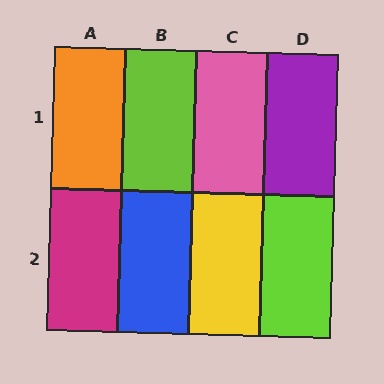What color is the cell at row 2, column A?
Magenta.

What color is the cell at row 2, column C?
Yellow.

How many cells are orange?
1 cell is orange.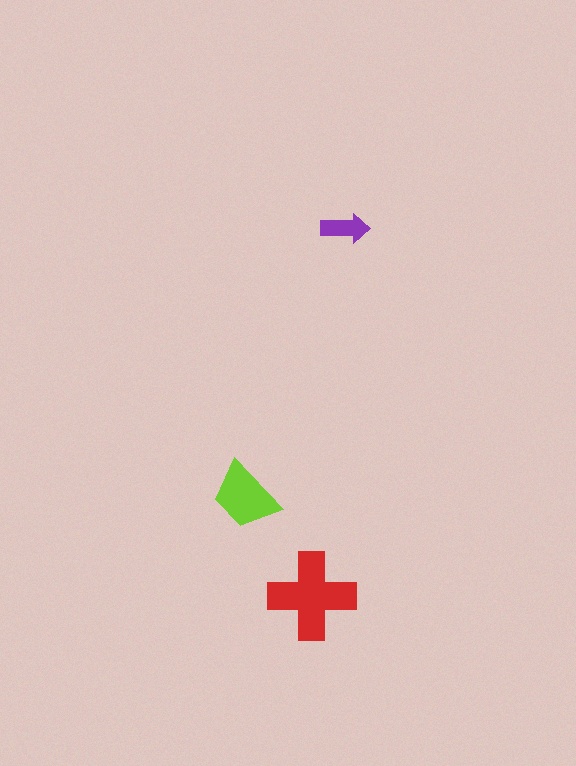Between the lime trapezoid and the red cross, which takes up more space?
The red cross.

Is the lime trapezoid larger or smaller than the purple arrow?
Larger.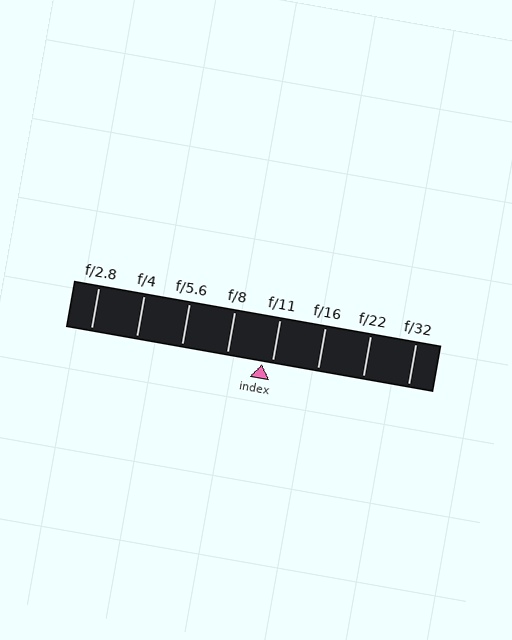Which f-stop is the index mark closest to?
The index mark is closest to f/11.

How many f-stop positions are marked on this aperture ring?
There are 8 f-stop positions marked.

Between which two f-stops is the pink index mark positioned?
The index mark is between f/8 and f/11.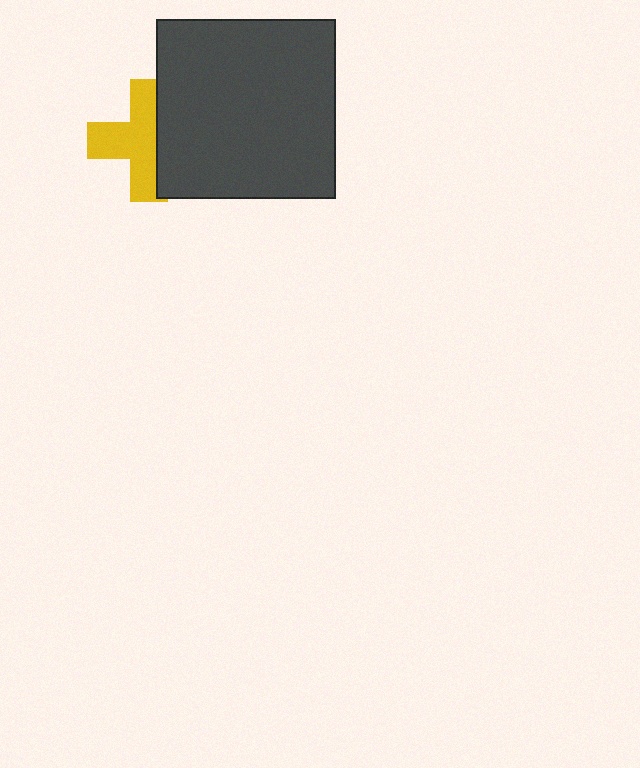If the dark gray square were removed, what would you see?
You would see the complete yellow cross.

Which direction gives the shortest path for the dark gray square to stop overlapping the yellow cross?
Moving right gives the shortest separation.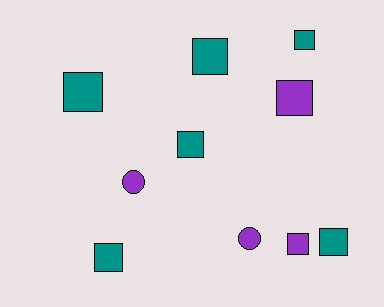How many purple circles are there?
There are 2 purple circles.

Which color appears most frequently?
Teal, with 6 objects.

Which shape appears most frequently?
Square, with 8 objects.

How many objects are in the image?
There are 10 objects.